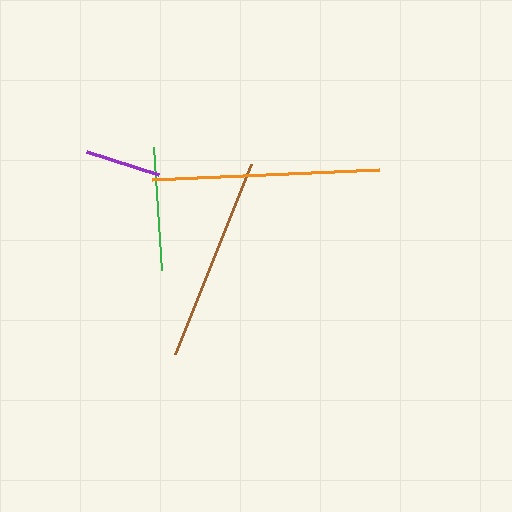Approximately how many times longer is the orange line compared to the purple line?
The orange line is approximately 3.0 times the length of the purple line.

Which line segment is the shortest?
The purple line is the shortest at approximately 75 pixels.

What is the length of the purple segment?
The purple segment is approximately 75 pixels long.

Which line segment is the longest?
The orange line is the longest at approximately 228 pixels.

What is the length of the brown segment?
The brown segment is approximately 205 pixels long.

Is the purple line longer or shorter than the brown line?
The brown line is longer than the purple line.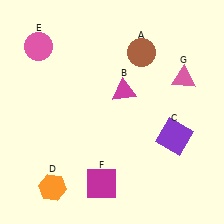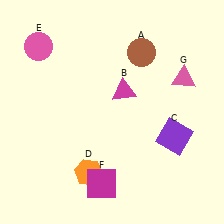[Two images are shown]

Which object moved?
The orange hexagon (D) moved right.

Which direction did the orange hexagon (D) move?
The orange hexagon (D) moved right.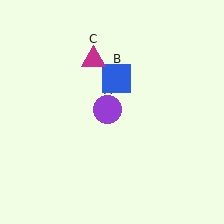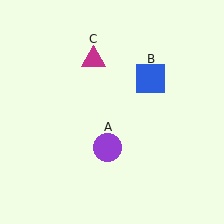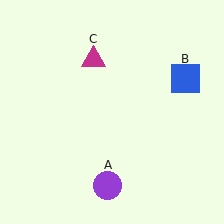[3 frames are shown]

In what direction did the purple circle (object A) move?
The purple circle (object A) moved down.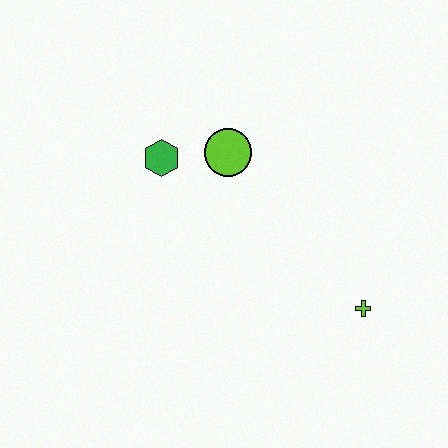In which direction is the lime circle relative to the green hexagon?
The lime circle is to the right of the green hexagon.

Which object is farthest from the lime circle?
The lime cross is farthest from the lime circle.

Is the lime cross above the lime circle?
No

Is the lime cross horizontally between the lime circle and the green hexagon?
No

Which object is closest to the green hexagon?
The lime circle is closest to the green hexagon.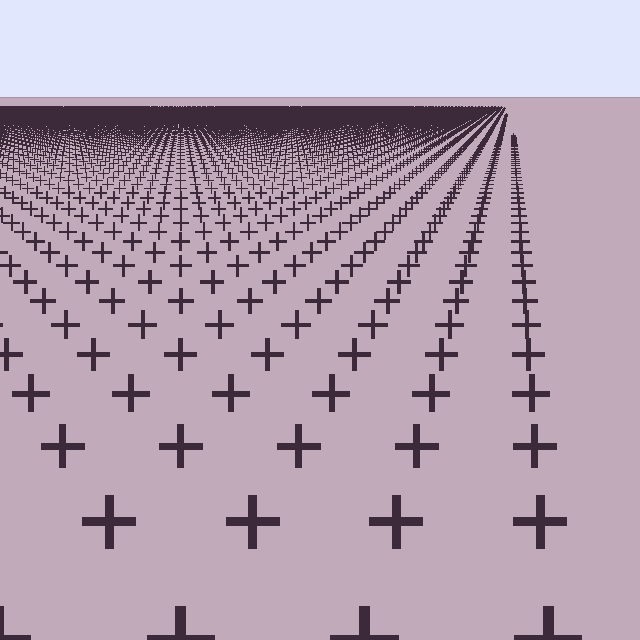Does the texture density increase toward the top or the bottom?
Density increases toward the top.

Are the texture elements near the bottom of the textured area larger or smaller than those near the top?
Larger. Near the bottom, elements are closer to the viewer and appear at a bigger on-screen size.